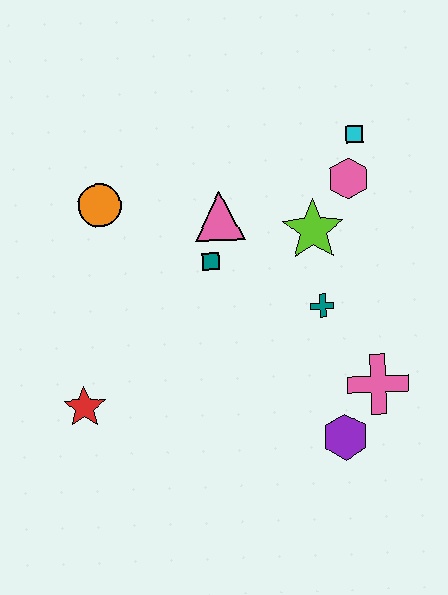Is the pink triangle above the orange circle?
No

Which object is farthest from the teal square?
The purple hexagon is farthest from the teal square.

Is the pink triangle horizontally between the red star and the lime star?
Yes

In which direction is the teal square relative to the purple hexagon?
The teal square is above the purple hexagon.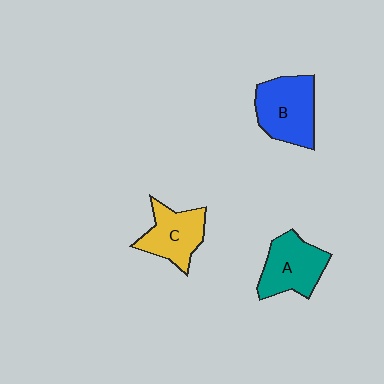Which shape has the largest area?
Shape B (blue).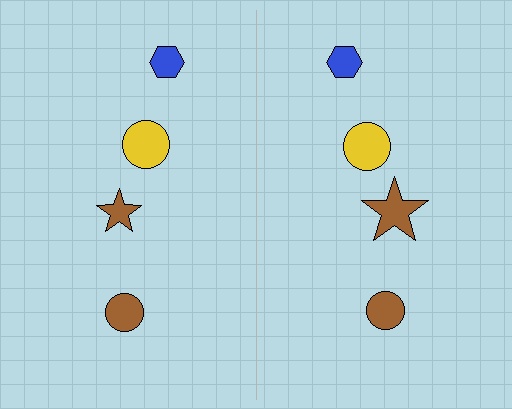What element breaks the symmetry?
The brown star on the right side has a different size than its mirror counterpart.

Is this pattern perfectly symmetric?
No, the pattern is not perfectly symmetric. The brown star on the right side has a different size than its mirror counterpart.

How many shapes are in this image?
There are 8 shapes in this image.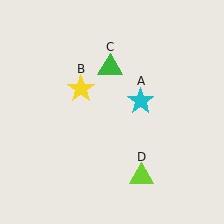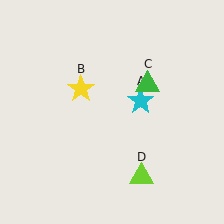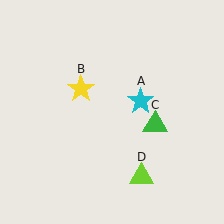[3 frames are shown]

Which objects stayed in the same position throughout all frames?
Cyan star (object A) and yellow star (object B) and lime triangle (object D) remained stationary.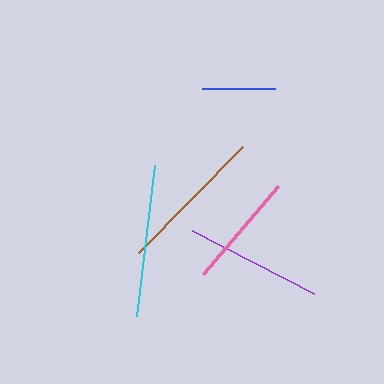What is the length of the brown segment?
The brown segment is approximately 149 pixels long.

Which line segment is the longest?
The cyan line is the longest at approximately 152 pixels.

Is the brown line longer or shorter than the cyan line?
The cyan line is longer than the brown line.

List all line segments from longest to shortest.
From longest to shortest: cyan, brown, purple, pink, blue.